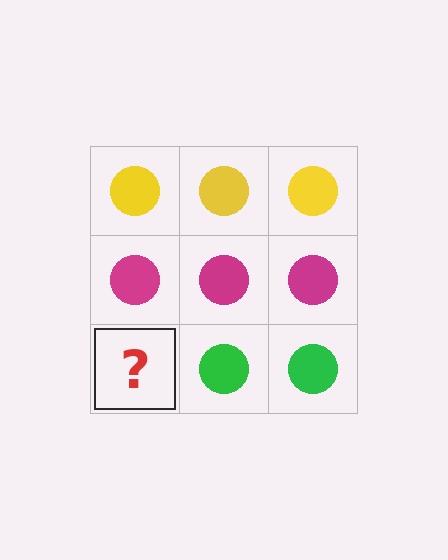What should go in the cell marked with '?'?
The missing cell should contain a green circle.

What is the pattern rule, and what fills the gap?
The rule is that each row has a consistent color. The gap should be filled with a green circle.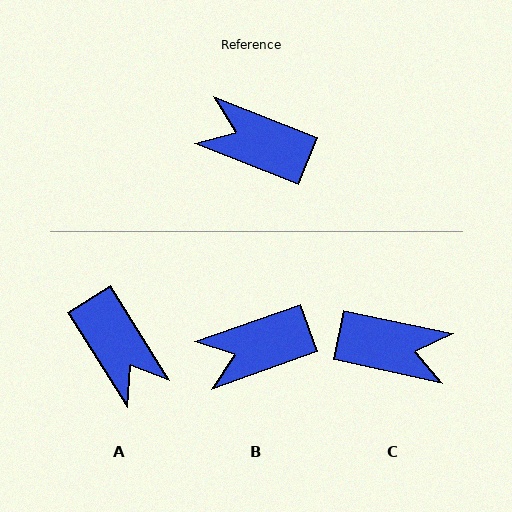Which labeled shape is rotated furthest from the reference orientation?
C, about 171 degrees away.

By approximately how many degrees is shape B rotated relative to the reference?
Approximately 41 degrees counter-clockwise.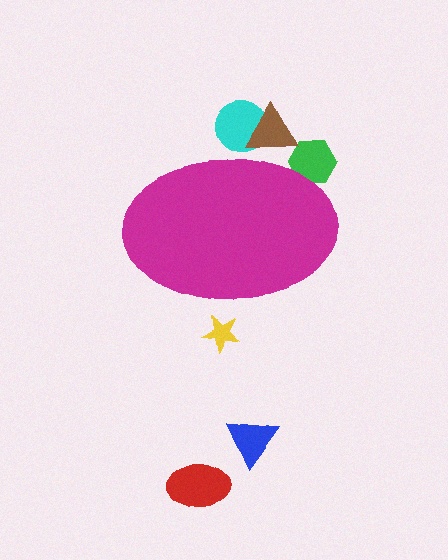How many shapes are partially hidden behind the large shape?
4 shapes are partially hidden.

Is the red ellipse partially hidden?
No, the red ellipse is fully visible.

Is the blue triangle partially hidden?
No, the blue triangle is fully visible.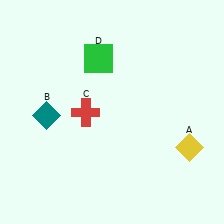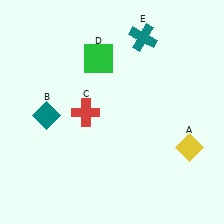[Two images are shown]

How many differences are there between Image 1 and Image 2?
There is 1 difference between the two images.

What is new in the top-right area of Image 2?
A teal cross (E) was added in the top-right area of Image 2.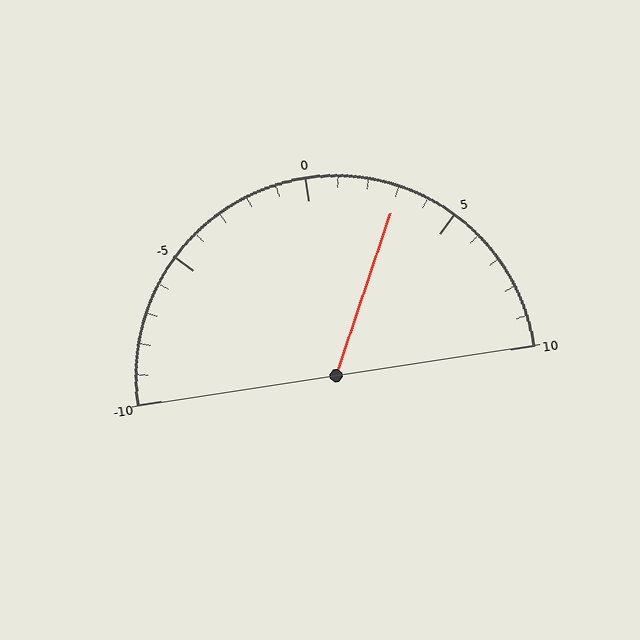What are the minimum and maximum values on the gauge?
The gauge ranges from -10 to 10.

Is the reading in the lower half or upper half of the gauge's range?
The reading is in the upper half of the range (-10 to 10).